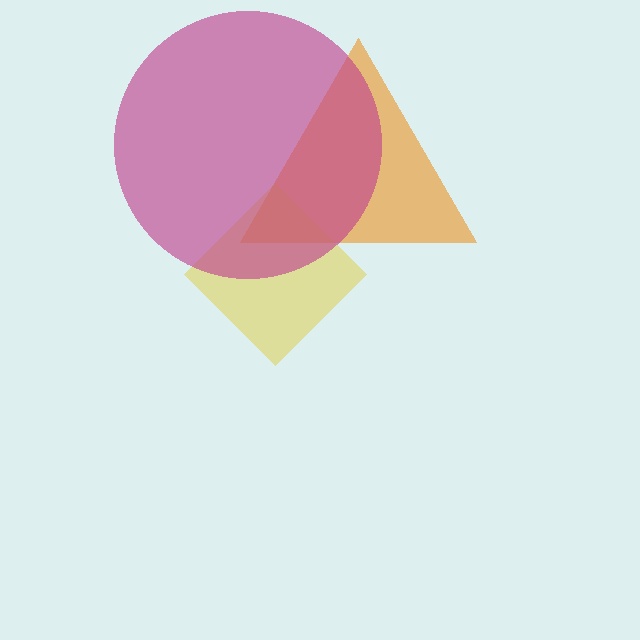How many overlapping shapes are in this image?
There are 3 overlapping shapes in the image.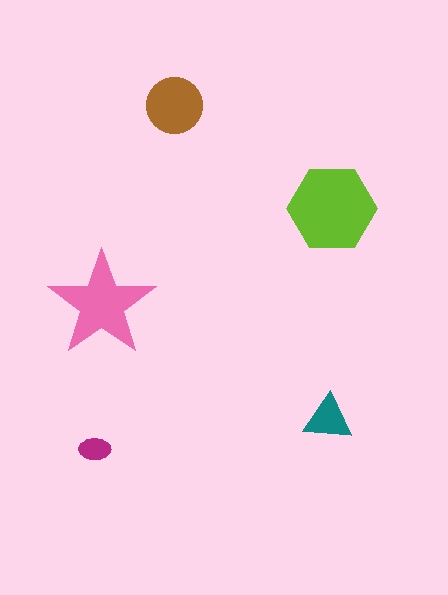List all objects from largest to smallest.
The lime hexagon, the pink star, the brown circle, the teal triangle, the magenta ellipse.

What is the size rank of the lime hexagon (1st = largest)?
1st.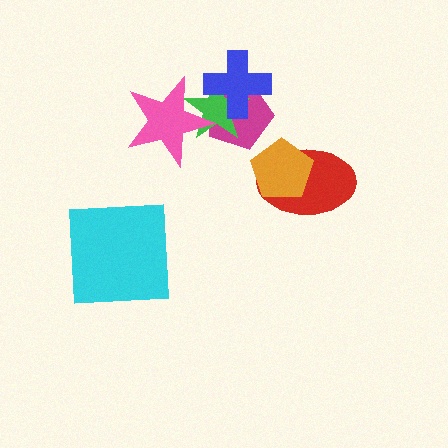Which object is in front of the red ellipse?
The orange pentagon is in front of the red ellipse.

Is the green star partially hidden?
Yes, it is partially covered by another shape.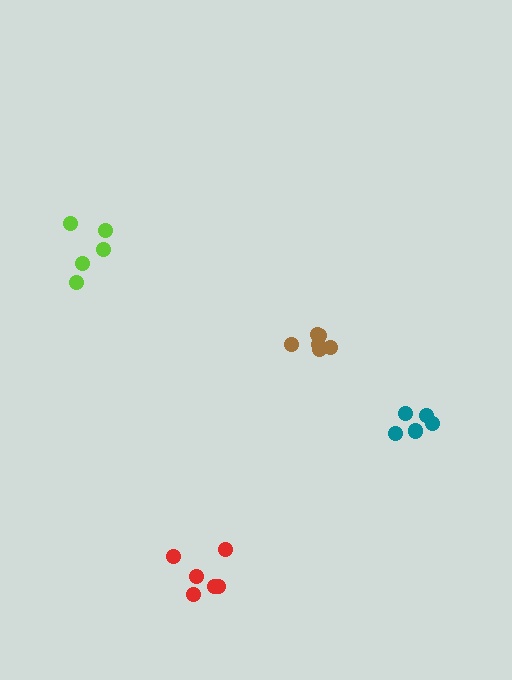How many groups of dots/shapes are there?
There are 4 groups.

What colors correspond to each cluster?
The clusters are colored: brown, red, teal, lime.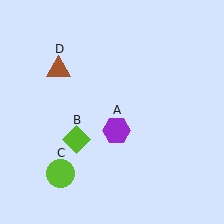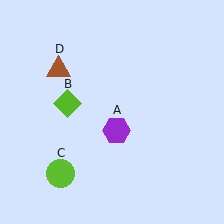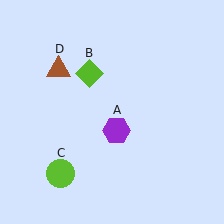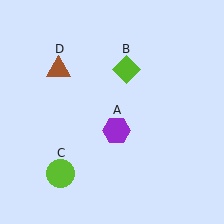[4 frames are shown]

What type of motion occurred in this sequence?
The lime diamond (object B) rotated clockwise around the center of the scene.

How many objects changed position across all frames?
1 object changed position: lime diamond (object B).